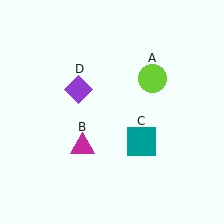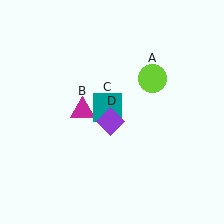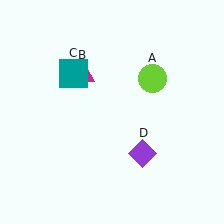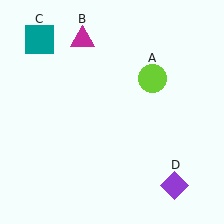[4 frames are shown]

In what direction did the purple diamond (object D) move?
The purple diamond (object D) moved down and to the right.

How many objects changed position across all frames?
3 objects changed position: magenta triangle (object B), teal square (object C), purple diamond (object D).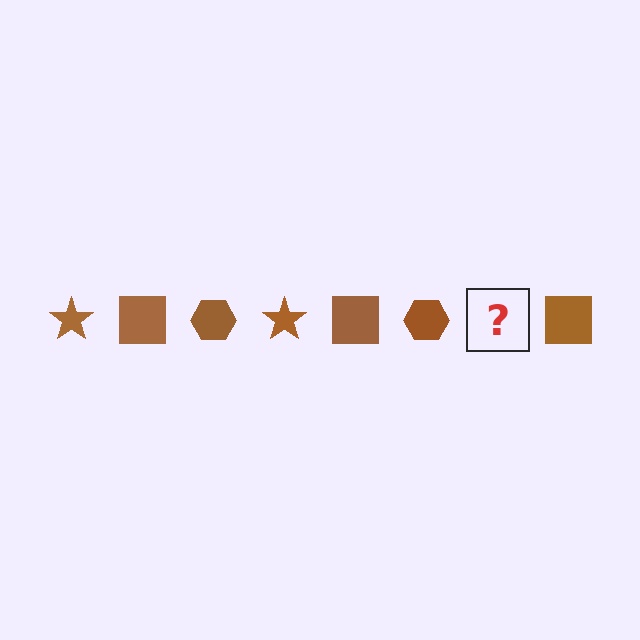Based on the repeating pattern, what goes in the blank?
The blank should be a brown star.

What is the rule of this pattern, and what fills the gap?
The rule is that the pattern cycles through star, square, hexagon shapes in brown. The gap should be filled with a brown star.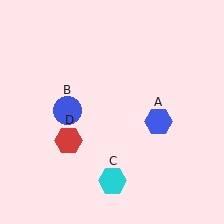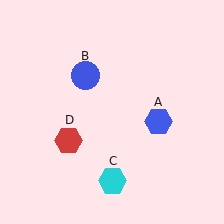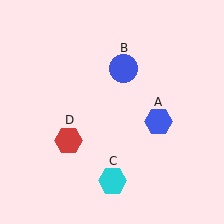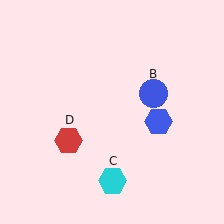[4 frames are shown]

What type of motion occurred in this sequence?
The blue circle (object B) rotated clockwise around the center of the scene.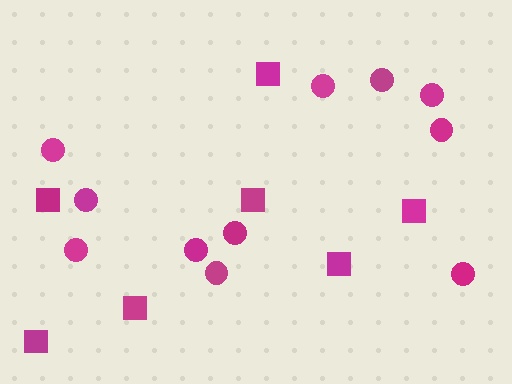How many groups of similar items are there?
There are 2 groups: one group of squares (7) and one group of circles (11).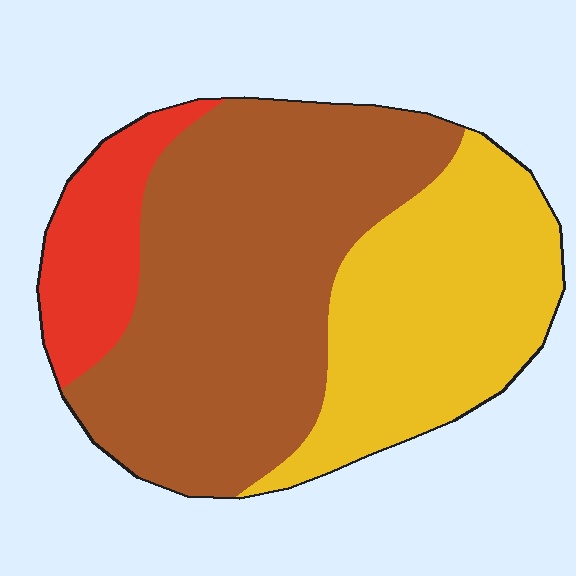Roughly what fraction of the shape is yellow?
Yellow covers about 35% of the shape.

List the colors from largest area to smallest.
From largest to smallest: brown, yellow, red.